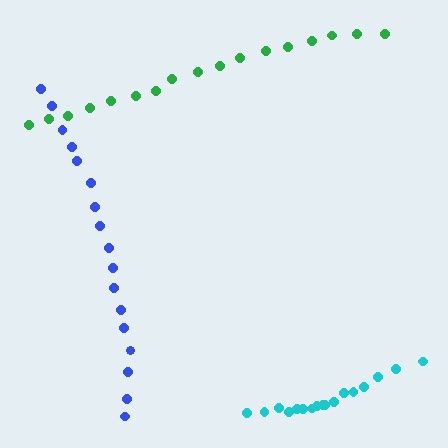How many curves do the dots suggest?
There are 3 distinct paths.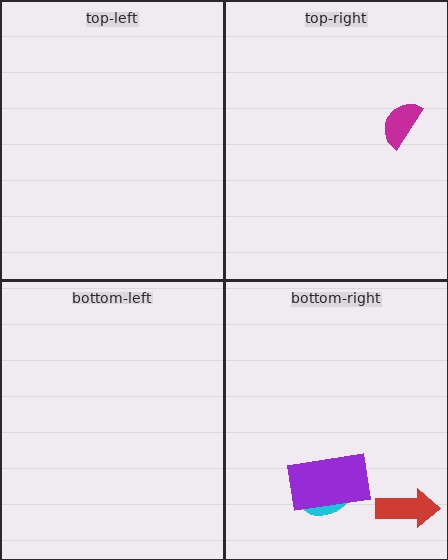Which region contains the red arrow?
The bottom-right region.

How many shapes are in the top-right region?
1.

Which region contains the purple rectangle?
The bottom-right region.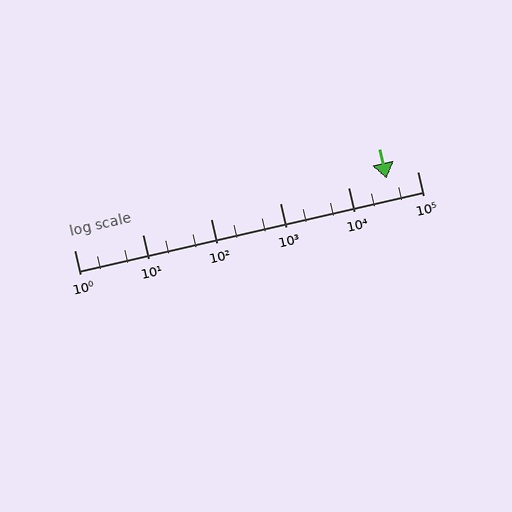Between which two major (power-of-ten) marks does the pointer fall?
The pointer is between 10000 and 100000.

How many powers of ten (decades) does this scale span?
The scale spans 5 decades, from 1 to 100000.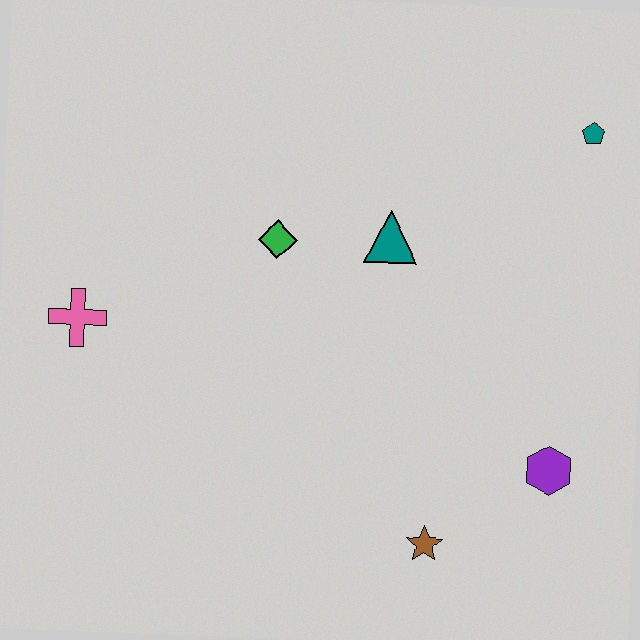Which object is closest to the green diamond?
The teal triangle is closest to the green diamond.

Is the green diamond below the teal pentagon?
Yes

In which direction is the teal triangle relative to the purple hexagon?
The teal triangle is above the purple hexagon.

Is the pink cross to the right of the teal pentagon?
No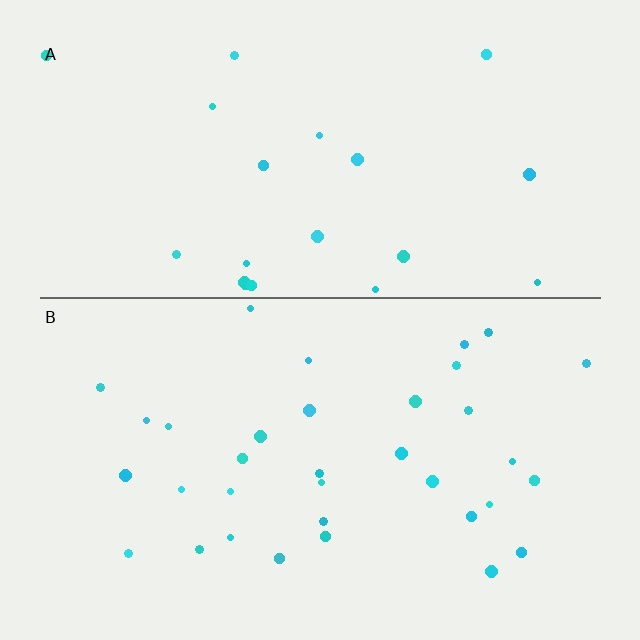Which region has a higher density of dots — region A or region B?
B (the bottom).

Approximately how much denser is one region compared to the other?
Approximately 1.7× — region B over region A.